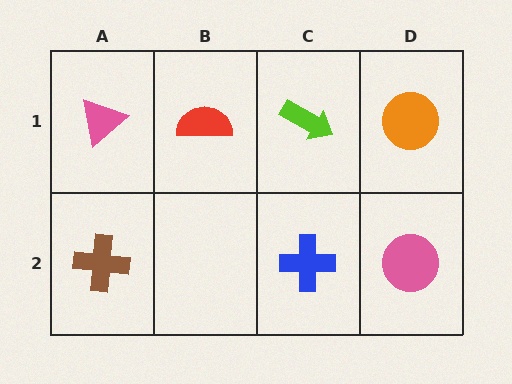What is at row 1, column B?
A red semicircle.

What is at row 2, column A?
A brown cross.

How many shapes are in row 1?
4 shapes.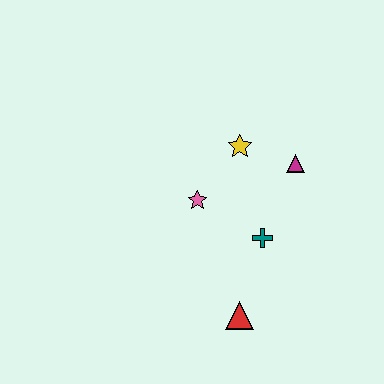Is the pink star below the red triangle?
No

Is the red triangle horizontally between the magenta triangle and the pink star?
Yes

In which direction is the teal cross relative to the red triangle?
The teal cross is above the red triangle.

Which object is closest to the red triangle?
The teal cross is closest to the red triangle.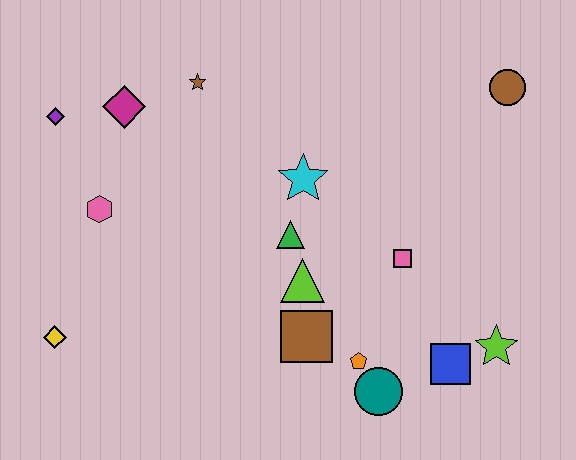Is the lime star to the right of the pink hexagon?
Yes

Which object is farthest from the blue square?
The purple diamond is farthest from the blue square.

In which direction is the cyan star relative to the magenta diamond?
The cyan star is to the right of the magenta diamond.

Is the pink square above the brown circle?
No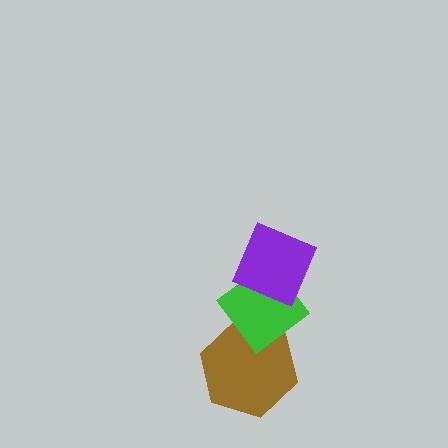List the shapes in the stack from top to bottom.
From top to bottom: the purple diamond, the green diamond, the brown hexagon.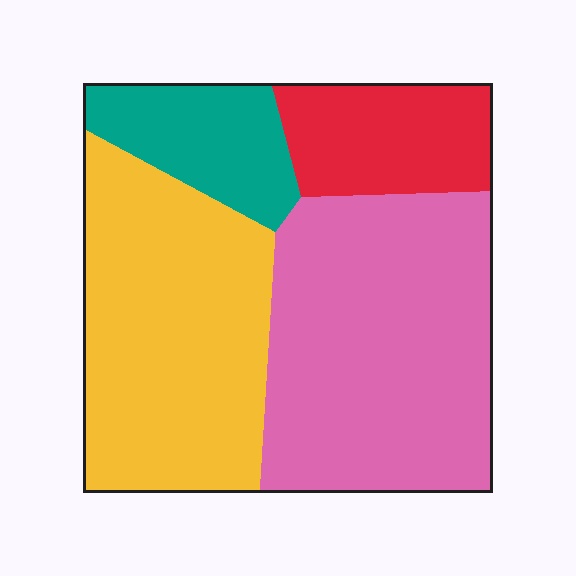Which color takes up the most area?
Pink, at roughly 40%.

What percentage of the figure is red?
Red takes up less than a quarter of the figure.